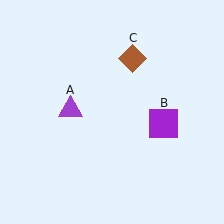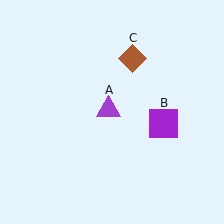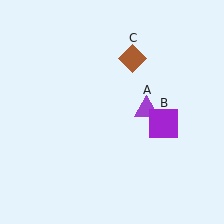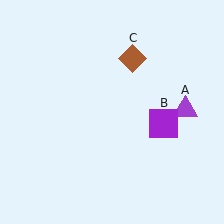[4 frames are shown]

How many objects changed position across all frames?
1 object changed position: purple triangle (object A).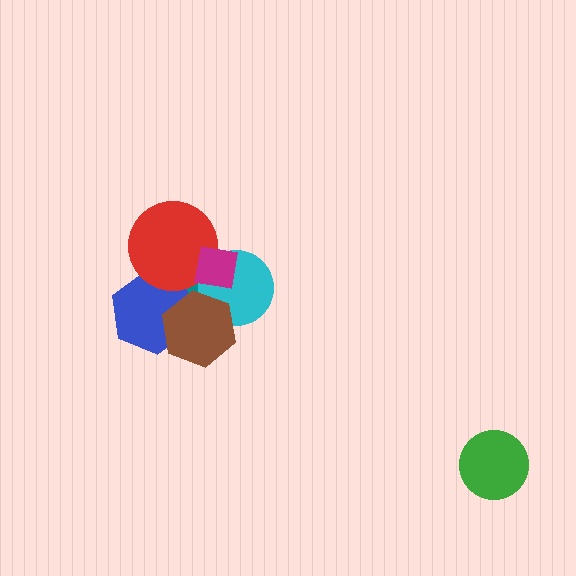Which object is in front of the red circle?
The magenta square is in front of the red circle.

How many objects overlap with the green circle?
0 objects overlap with the green circle.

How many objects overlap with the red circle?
3 objects overlap with the red circle.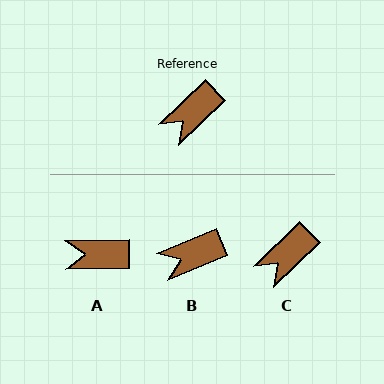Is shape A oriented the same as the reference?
No, it is off by about 43 degrees.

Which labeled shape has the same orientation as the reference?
C.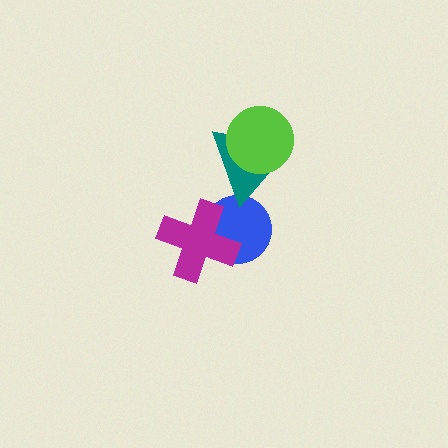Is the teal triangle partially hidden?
Yes, it is partially covered by another shape.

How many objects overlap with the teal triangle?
2 objects overlap with the teal triangle.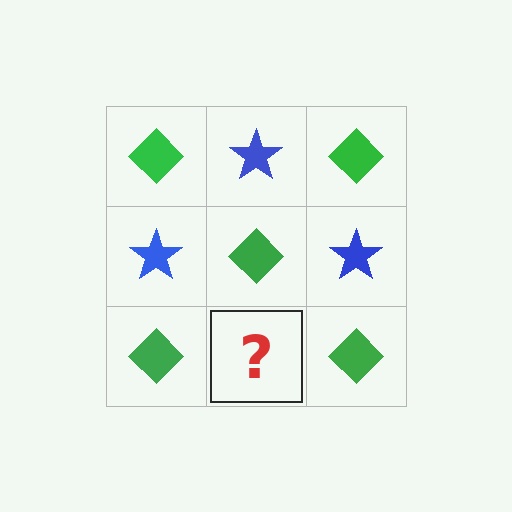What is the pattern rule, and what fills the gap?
The rule is that it alternates green diamond and blue star in a checkerboard pattern. The gap should be filled with a blue star.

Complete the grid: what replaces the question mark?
The question mark should be replaced with a blue star.